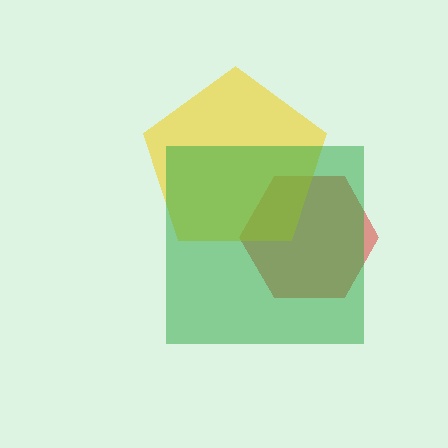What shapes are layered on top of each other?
The layered shapes are: a red hexagon, a yellow pentagon, a green square.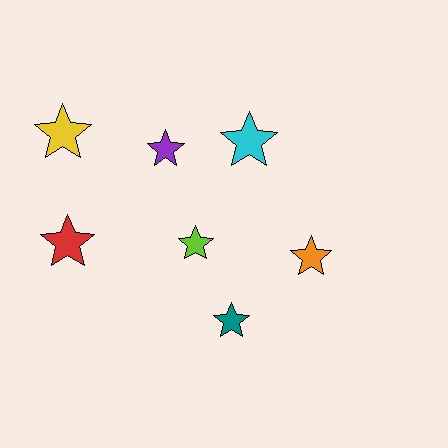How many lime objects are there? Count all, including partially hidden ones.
There is 1 lime object.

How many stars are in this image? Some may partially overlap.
There are 7 stars.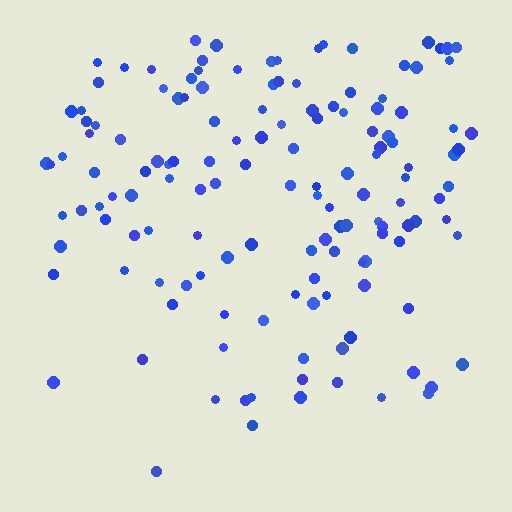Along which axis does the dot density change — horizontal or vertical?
Vertical.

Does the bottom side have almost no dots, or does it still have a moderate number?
Still a moderate number, just noticeably fewer than the top.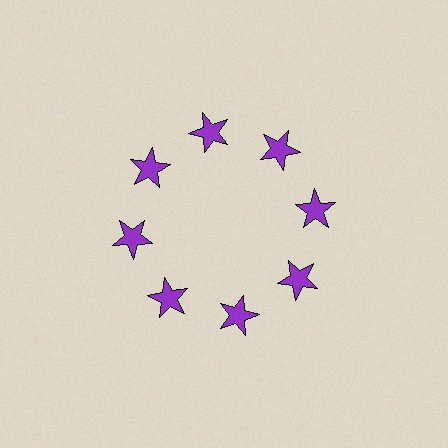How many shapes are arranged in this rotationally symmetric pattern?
There are 8 shapes, arranged in 8 groups of 1.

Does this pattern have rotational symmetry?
Yes, this pattern has 8-fold rotational symmetry. It looks the same after rotating 45 degrees around the center.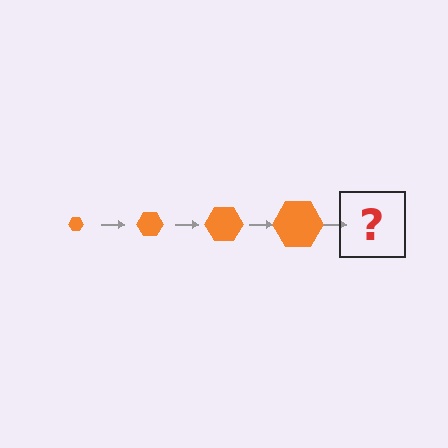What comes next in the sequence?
The next element should be an orange hexagon, larger than the previous one.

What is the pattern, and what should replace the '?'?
The pattern is that the hexagon gets progressively larger each step. The '?' should be an orange hexagon, larger than the previous one.